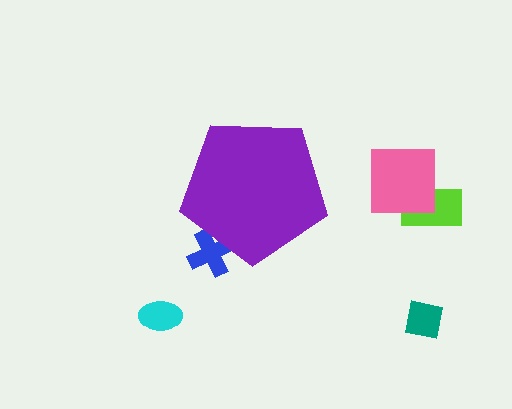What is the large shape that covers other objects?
A purple pentagon.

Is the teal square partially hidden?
No, the teal square is fully visible.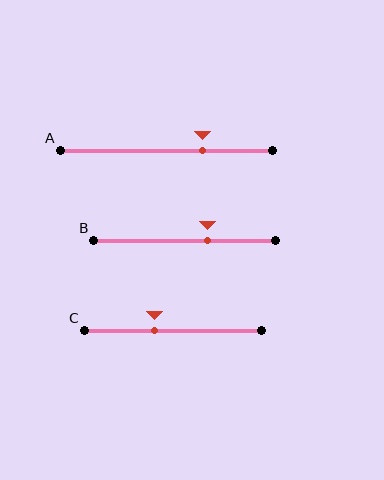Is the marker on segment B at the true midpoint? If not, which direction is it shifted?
No, the marker on segment B is shifted to the right by about 13% of the segment length.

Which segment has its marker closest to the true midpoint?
Segment C has its marker closest to the true midpoint.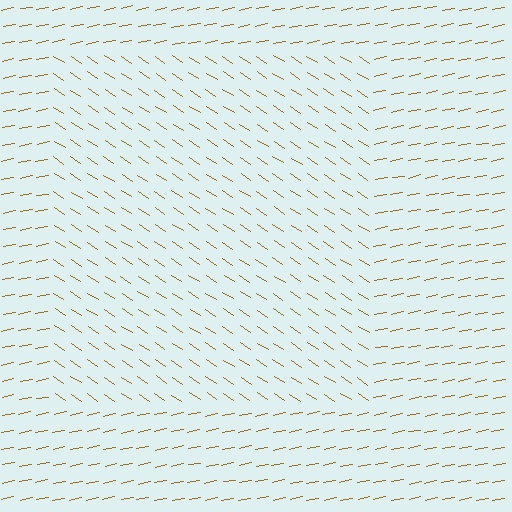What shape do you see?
I see a rectangle.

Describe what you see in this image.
The image is filled with small brown line segments. A rectangle region in the image has lines oriented differently from the surrounding lines, creating a visible texture boundary.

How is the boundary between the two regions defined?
The boundary is defined purely by a change in line orientation (approximately 45 degrees difference). All lines are the same color and thickness.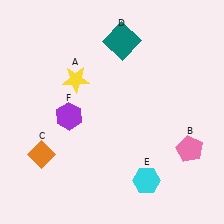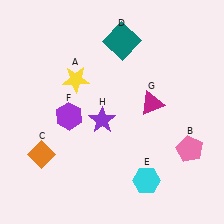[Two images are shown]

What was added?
A magenta triangle (G), a purple star (H) were added in Image 2.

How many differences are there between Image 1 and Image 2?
There are 2 differences between the two images.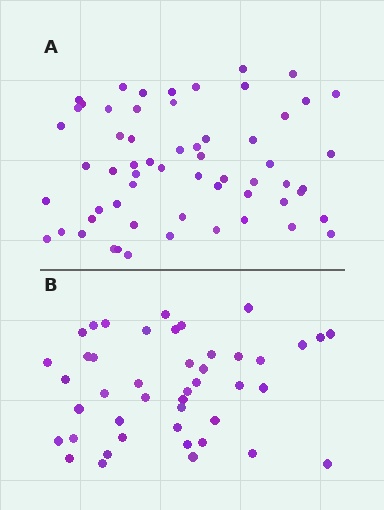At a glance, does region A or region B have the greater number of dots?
Region A (the top region) has more dots.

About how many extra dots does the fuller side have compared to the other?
Region A has approximately 15 more dots than region B.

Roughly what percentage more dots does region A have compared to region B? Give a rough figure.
About 35% more.